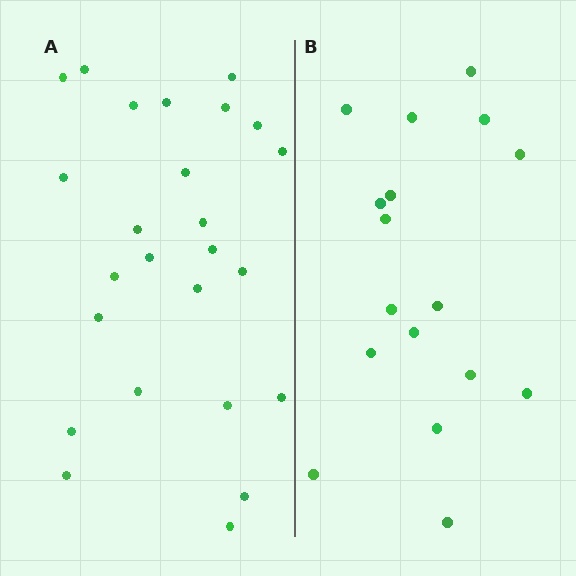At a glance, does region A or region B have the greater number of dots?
Region A (the left region) has more dots.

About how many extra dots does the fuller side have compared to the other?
Region A has roughly 8 or so more dots than region B.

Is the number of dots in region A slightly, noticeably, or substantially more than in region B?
Region A has substantially more. The ratio is roughly 1.5 to 1.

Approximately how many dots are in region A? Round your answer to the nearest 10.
About 20 dots. (The exact count is 25, which rounds to 20.)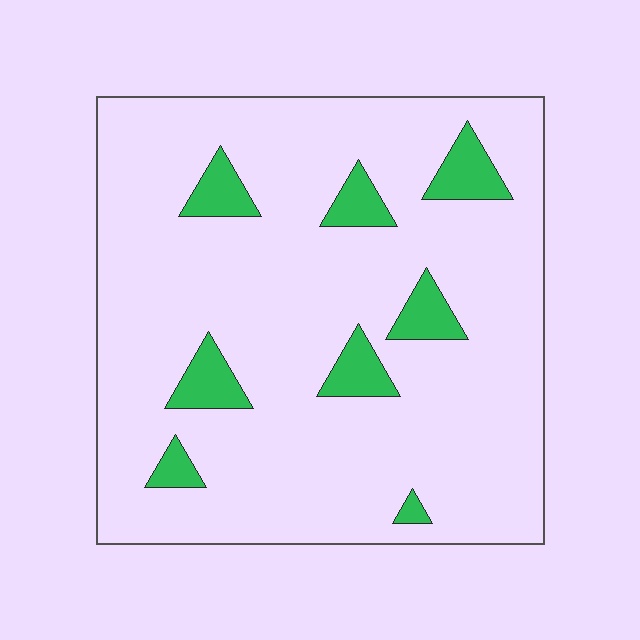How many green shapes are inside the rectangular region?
8.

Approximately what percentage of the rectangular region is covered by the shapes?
Approximately 10%.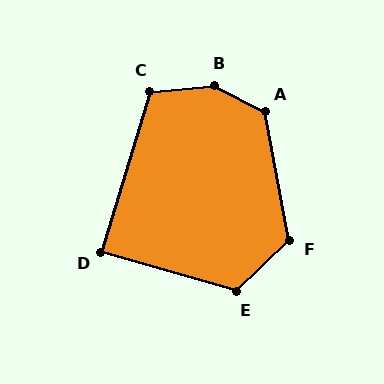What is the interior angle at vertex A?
Approximately 128 degrees (obtuse).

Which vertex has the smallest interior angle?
D, at approximately 89 degrees.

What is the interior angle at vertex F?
Approximately 123 degrees (obtuse).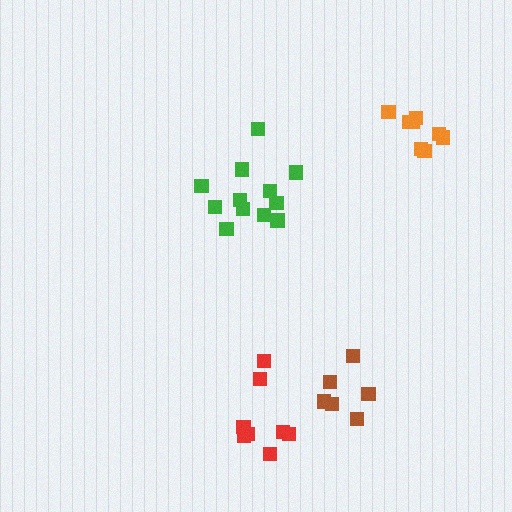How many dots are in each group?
Group 1: 8 dots, Group 2: 8 dots, Group 3: 12 dots, Group 4: 6 dots (34 total).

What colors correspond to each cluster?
The clusters are colored: orange, red, green, brown.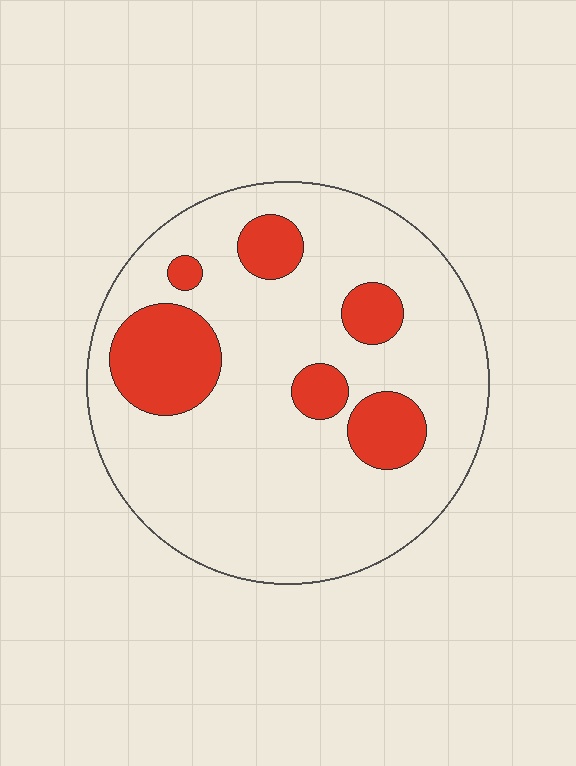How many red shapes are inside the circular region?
6.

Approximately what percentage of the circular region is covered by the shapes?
Approximately 20%.